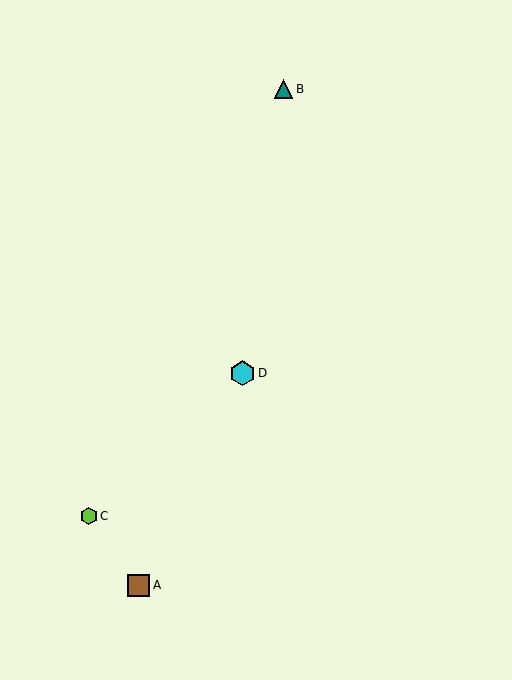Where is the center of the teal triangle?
The center of the teal triangle is at (283, 89).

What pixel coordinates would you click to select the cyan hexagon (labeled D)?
Click at (243, 373) to select the cyan hexagon D.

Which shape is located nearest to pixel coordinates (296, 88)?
The teal triangle (labeled B) at (283, 89) is nearest to that location.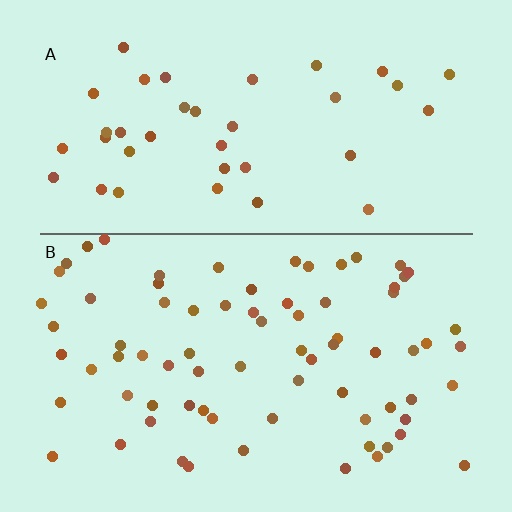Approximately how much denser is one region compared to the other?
Approximately 1.9× — region B over region A.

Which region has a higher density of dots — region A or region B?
B (the bottom).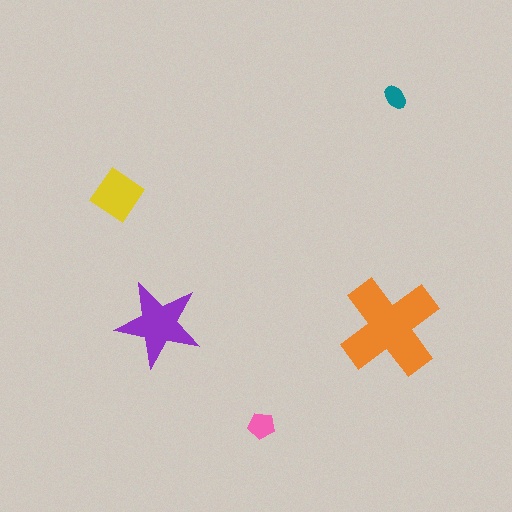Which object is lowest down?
The pink pentagon is bottommost.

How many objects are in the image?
There are 5 objects in the image.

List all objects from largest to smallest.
The orange cross, the purple star, the yellow diamond, the pink pentagon, the teal ellipse.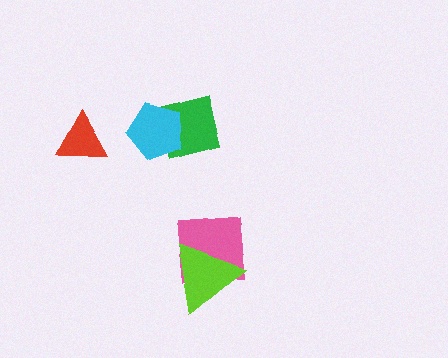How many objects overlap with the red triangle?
0 objects overlap with the red triangle.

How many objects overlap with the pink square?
1 object overlaps with the pink square.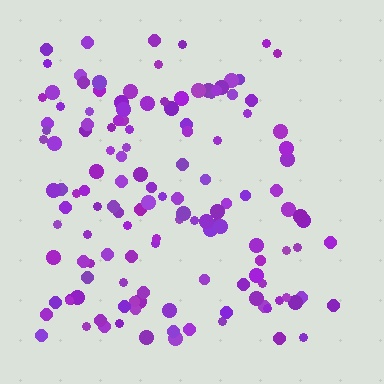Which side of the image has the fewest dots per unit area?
The right.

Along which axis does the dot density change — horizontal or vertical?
Horizontal.